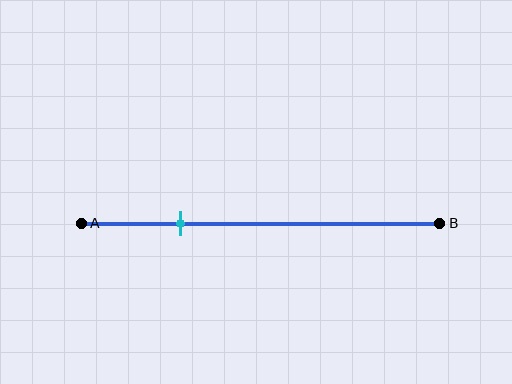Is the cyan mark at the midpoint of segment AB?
No, the mark is at about 30% from A, not at the 50% midpoint.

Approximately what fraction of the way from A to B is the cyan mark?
The cyan mark is approximately 30% of the way from A to B.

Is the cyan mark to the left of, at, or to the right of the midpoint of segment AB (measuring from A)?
The cyan mark is to the left of the midpoint of segment AB.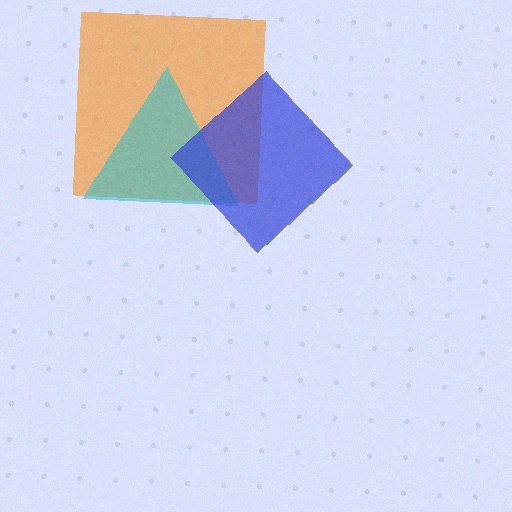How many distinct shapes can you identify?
There are 3 distinct shapes: an orange square, a cyan triangle, a blue diamond.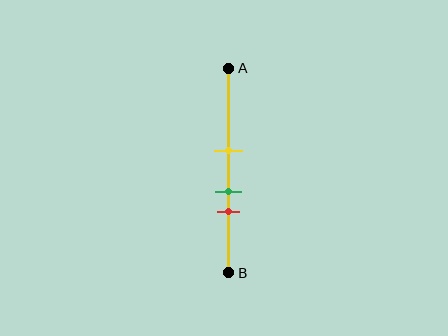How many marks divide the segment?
There are 3 marks dividing the segment.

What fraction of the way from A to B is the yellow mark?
The yellow mark is approximately 40% (0.4) of the way from A to B.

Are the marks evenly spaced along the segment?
Yes, the marks are approximately evenly spaced.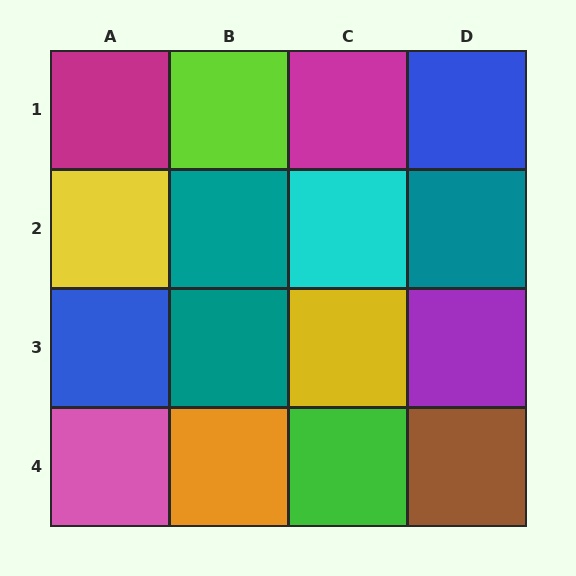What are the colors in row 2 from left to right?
Yellow, teal, cyan, teal.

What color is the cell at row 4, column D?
Brown.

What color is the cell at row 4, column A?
Pink.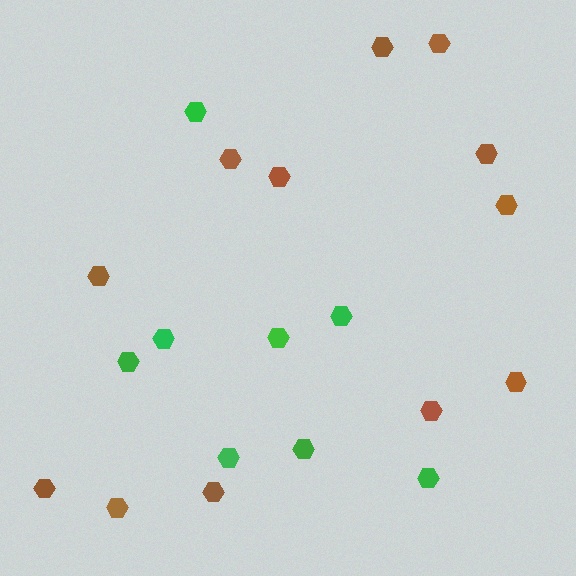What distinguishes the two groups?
There are 2 groups: one group of green hexagons (8) and one group of brown hexagons (12).